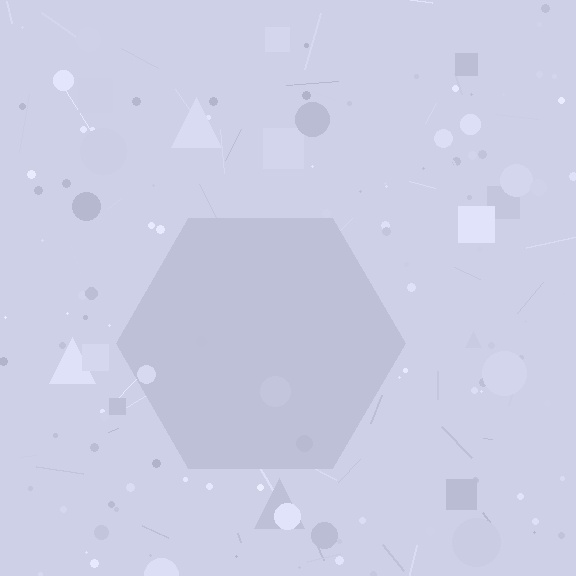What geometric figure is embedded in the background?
A hexagon is embedded in the background.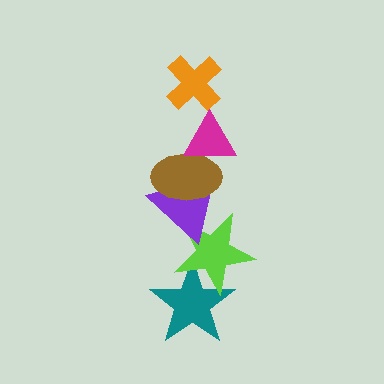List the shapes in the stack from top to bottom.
From top to bottom: the orange cross, the magenta triangle, the brown ellipse, the purple triangle, the lime star, the teal star.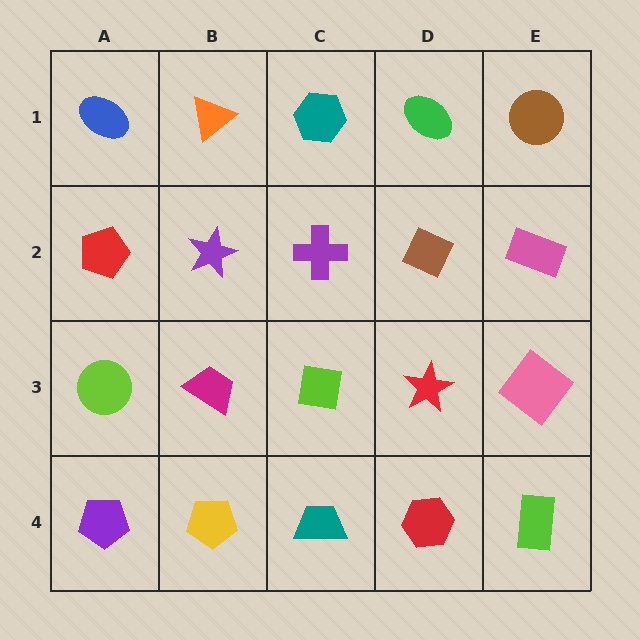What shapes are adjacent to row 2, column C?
A teal hexagon (row 1, column C), a lime square (row 3, column C), a purple star (row 2, column B), a brown diamond (row 2, column D).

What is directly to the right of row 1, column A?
An orange triangle.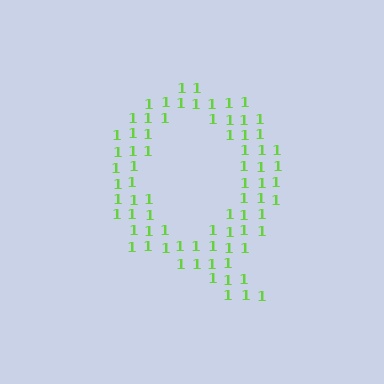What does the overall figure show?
The overall figure shows the letter Q.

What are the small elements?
The small elements are digit 1's.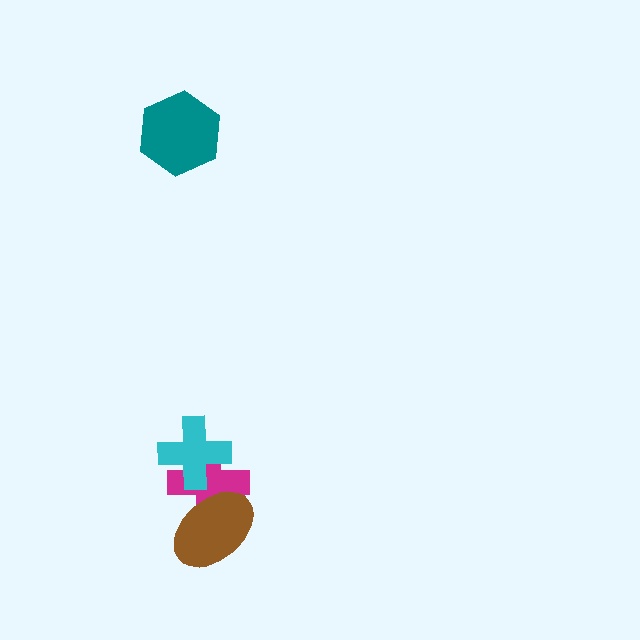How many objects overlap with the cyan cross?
1 object overlaps with the cyan cross.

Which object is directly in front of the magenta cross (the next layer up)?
The brown ellipse is directly in front of the magenta cross.